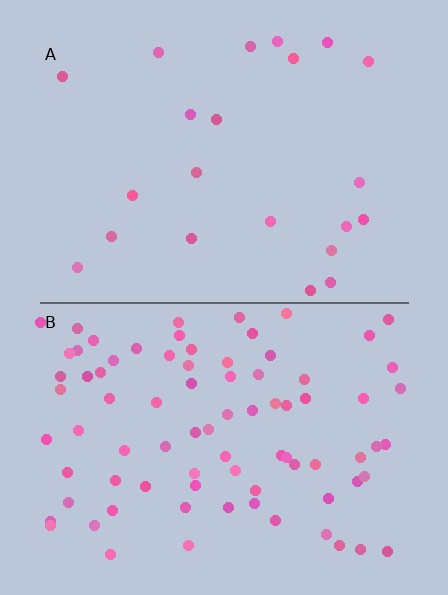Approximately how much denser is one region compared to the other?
Approximately 3.8× — region B over region A.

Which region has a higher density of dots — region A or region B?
B (the bottom).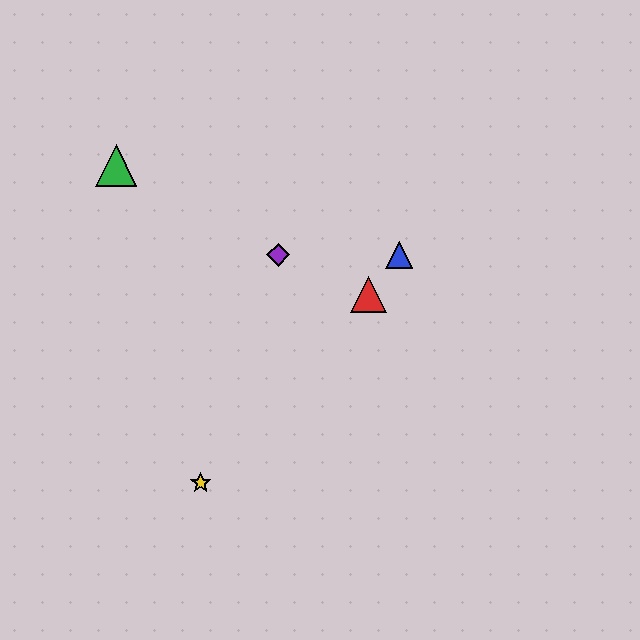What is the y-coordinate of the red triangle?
The red triangle is at y≈295.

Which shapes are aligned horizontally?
The blue triangle, the purple diamond are aligned horizontally.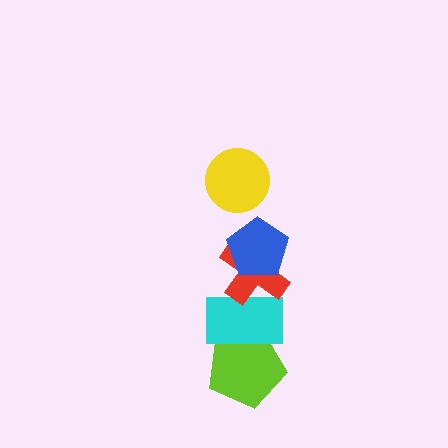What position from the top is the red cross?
The red cross is 3rd from the top.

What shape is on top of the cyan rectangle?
The red cross is on top of the cyan rectangle.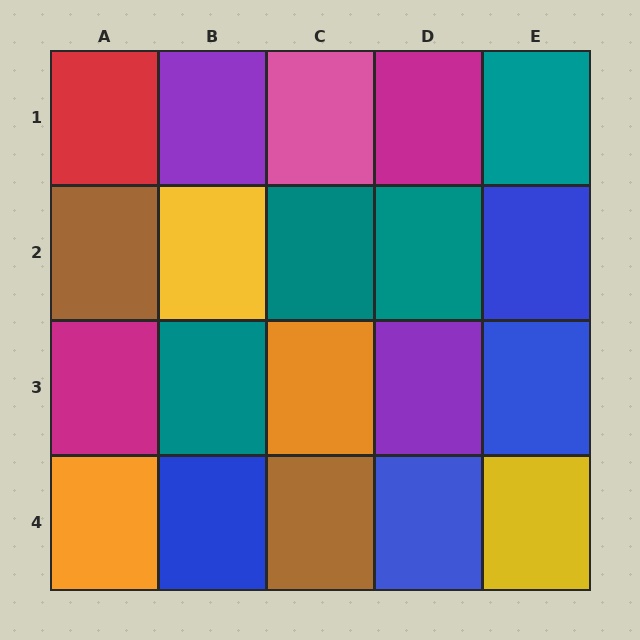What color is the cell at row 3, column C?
Orange.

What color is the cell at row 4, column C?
Brown.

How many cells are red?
1 cell is red.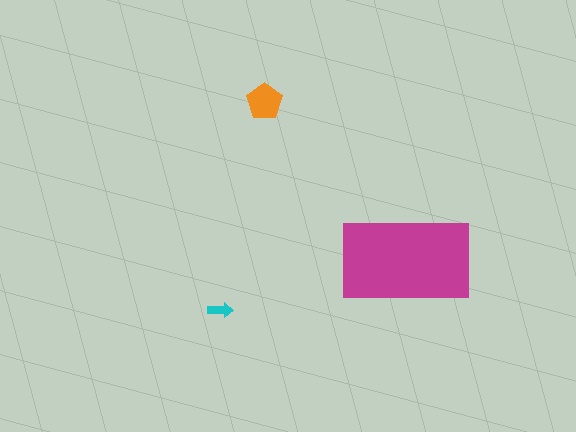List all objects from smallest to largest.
The cyan arrow, the orange pentagon, the magenta rectangle.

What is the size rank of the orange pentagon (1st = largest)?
2nd.